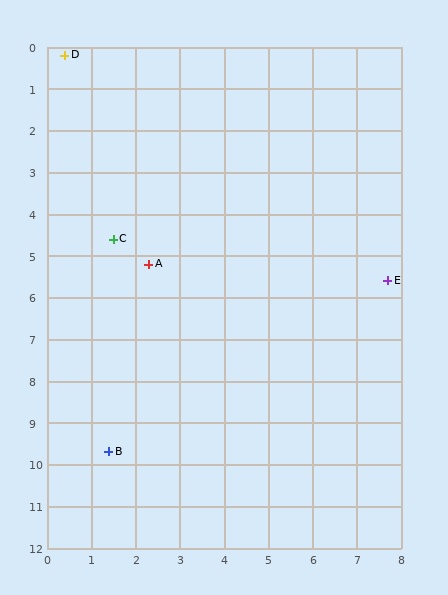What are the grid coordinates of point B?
Point B is at approximately (1.4, 9.7).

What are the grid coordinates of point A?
Point A is at approximately (2.3, 5.2).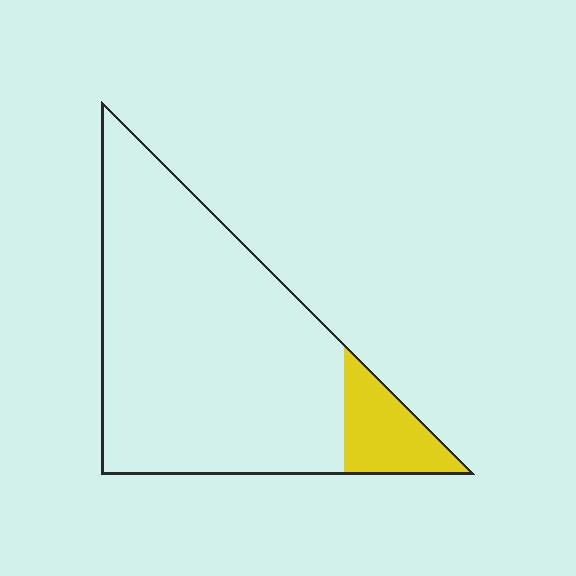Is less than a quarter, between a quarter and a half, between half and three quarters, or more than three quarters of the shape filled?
Less than a quarter.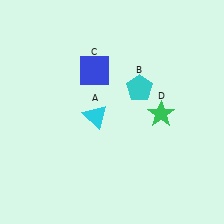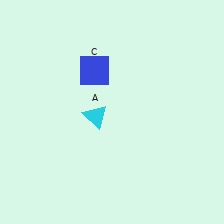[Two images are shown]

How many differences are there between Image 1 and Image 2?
There are 2 differences between the two images.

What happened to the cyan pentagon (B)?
The cyan pentagon (B) was removed in Image 2. It was in the top-right area of Image 1.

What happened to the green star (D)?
The green star (D) was removed in Image 2. It was in the bottom-right area of Image 1.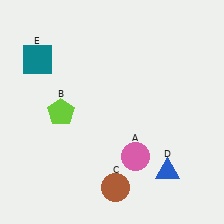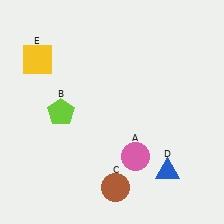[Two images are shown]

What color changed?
The square (E) changed from teal in Image 1 to yellow in Image 2.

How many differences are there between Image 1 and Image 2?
There is 1 difference between the two images.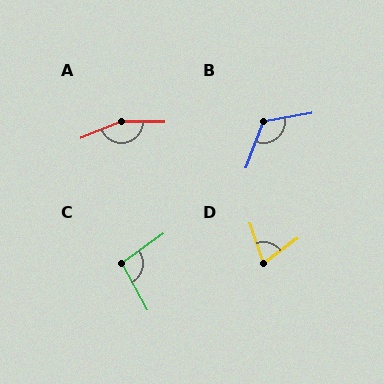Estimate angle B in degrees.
Approximately 121 degrees.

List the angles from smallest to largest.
D (71°), C (97°), B (121°), A (157°).